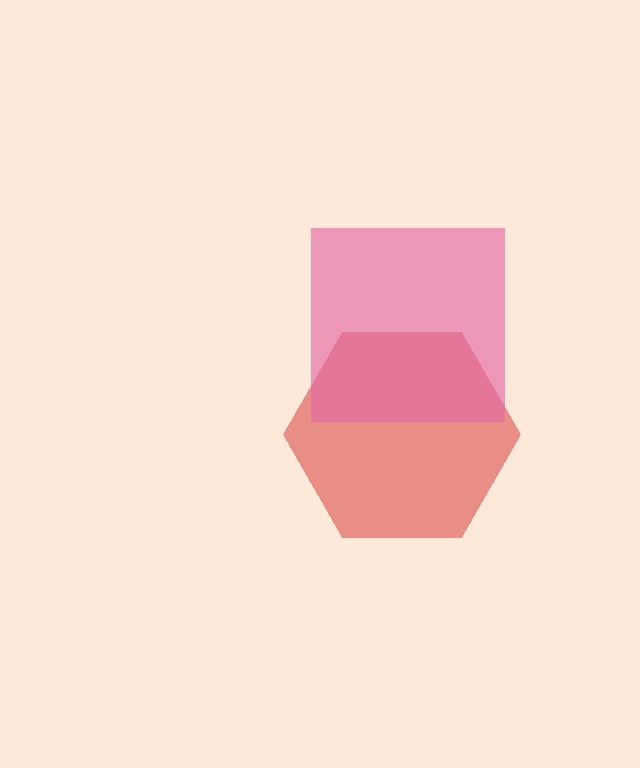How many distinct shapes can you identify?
There are 2 distinct shapes: a red hexagon, a pink square.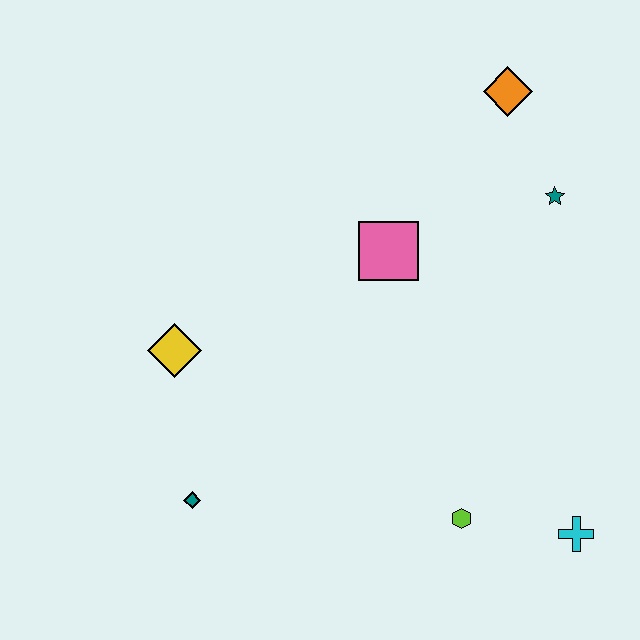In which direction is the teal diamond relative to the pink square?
The teal diamond is below the pink square.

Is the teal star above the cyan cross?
Yes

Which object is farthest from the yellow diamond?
The cyan cross is farthest from the yellow diamond.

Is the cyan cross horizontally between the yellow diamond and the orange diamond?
No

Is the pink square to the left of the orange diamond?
Yes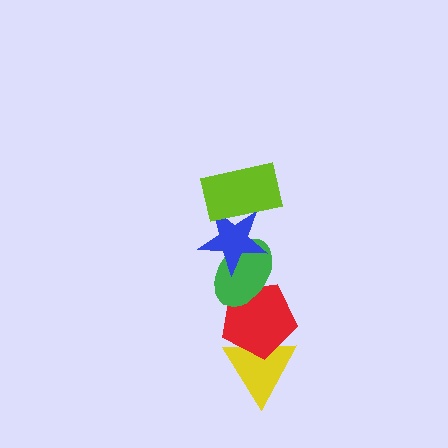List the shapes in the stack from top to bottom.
From top to bottom: the lime rectangle, the blue star, the green ellipse, the red pentagon, the yellow triangle.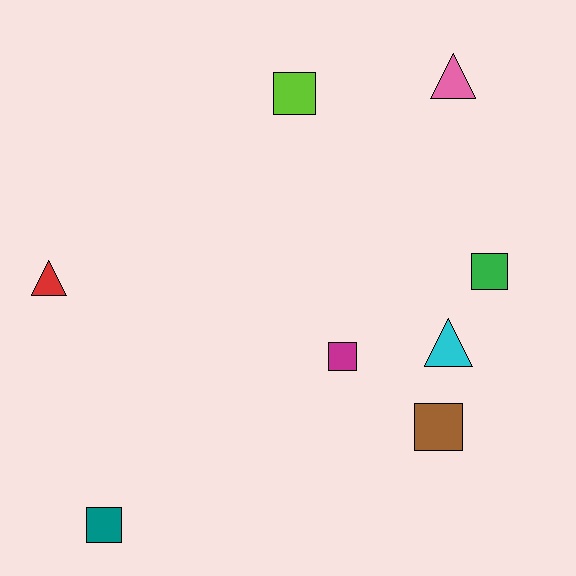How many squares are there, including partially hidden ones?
There are 5 squares.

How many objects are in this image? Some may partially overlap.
There are 8 objects.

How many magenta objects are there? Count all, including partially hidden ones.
There is 1 magenta object.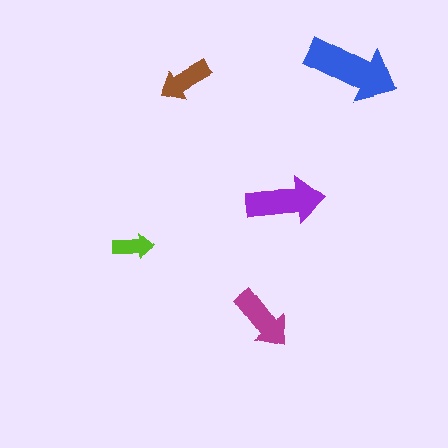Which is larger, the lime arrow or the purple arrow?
The purple one.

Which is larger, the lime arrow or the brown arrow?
The brown one.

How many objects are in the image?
There are 5 objects in the image.